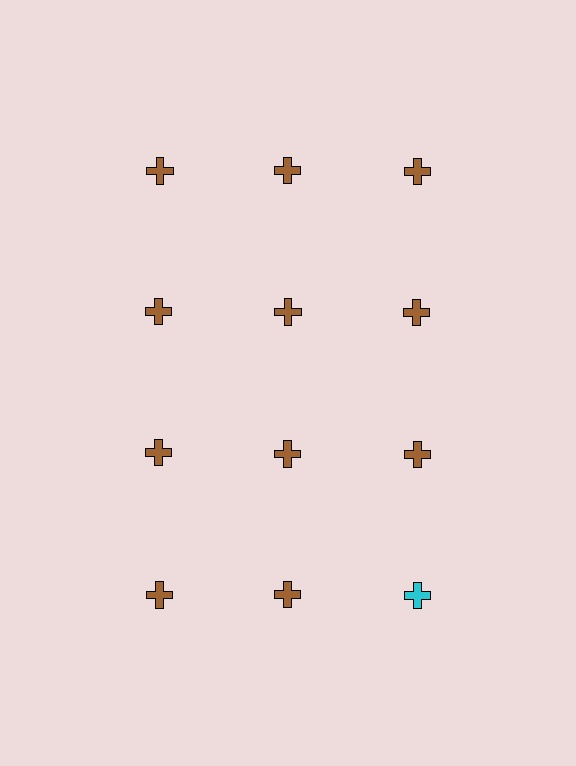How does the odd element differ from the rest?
It has a different color: cyan instead of brown.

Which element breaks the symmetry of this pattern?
The cyan cross in the fourth row, center column breaks the symmetry. All other shapes are brown crosses.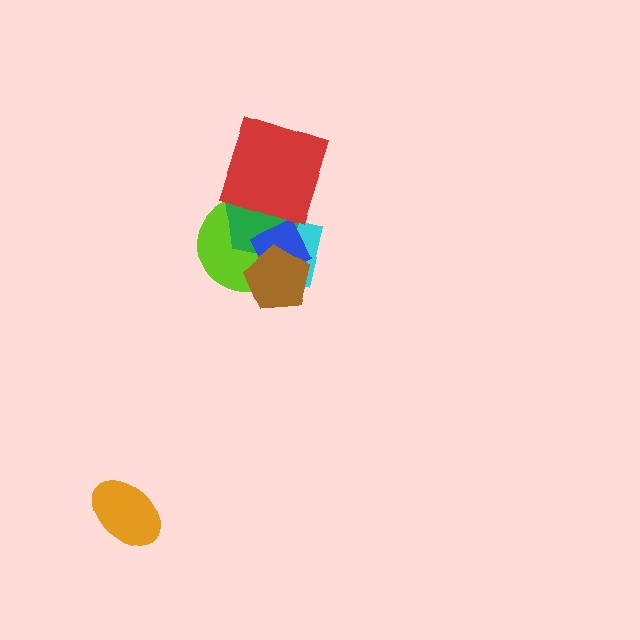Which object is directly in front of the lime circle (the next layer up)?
The green pentagon is directly in front of the lime circle.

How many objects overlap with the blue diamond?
4 objects overlap with the blue diamond.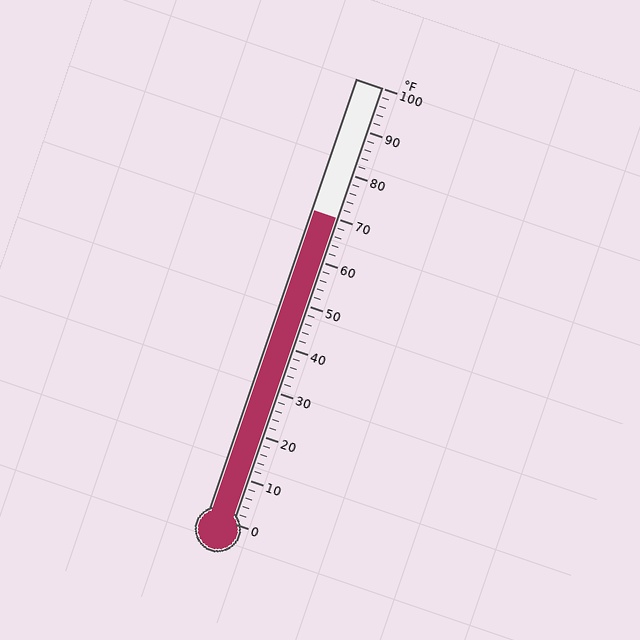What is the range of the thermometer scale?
The thermometer scale ranges from 0°F to 100°F.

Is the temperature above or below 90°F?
The temperature is below 90°F.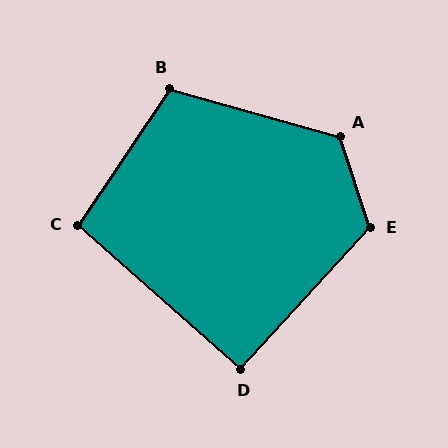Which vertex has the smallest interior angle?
D, at approximately 91 degrees.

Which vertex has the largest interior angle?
A, at approximately 123 degrees.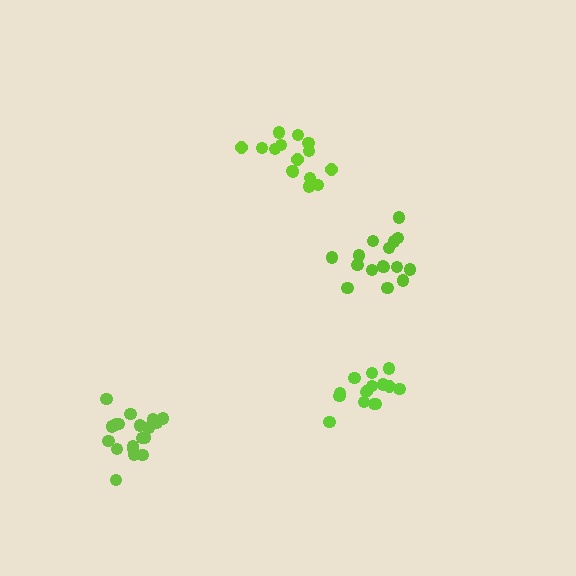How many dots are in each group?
Group 1: 19 dots, Group 2: 16 dots, Group 3: 16 dots, Group 4: 15 dots (66 total).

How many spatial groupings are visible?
There are 4 spatial groupings.